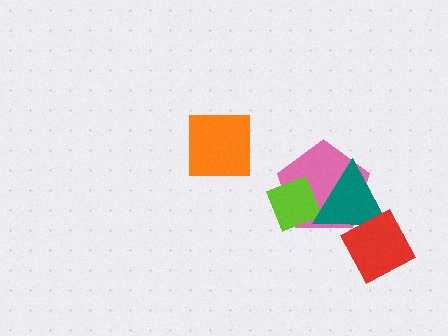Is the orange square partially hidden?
No, no other shape covers it.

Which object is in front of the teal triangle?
The red square is in front of the teal triangle.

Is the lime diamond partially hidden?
Yes, it is partially covered by another shape.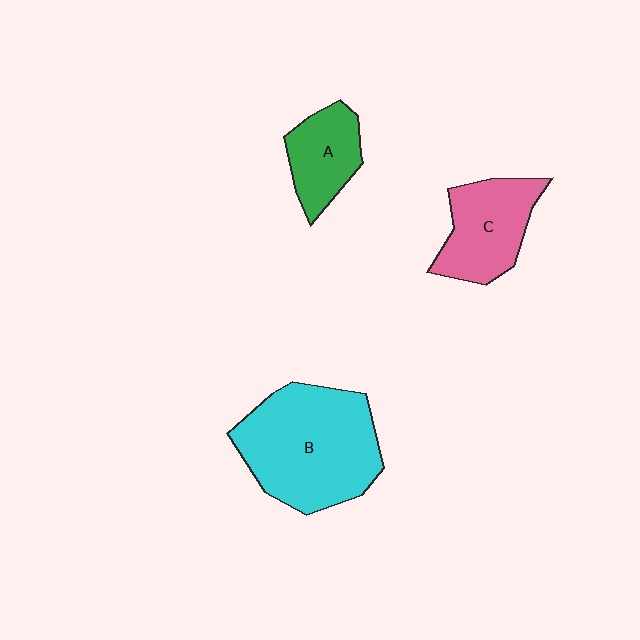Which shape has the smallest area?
Shape A (green).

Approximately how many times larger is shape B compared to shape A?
Approximately 2.4 times.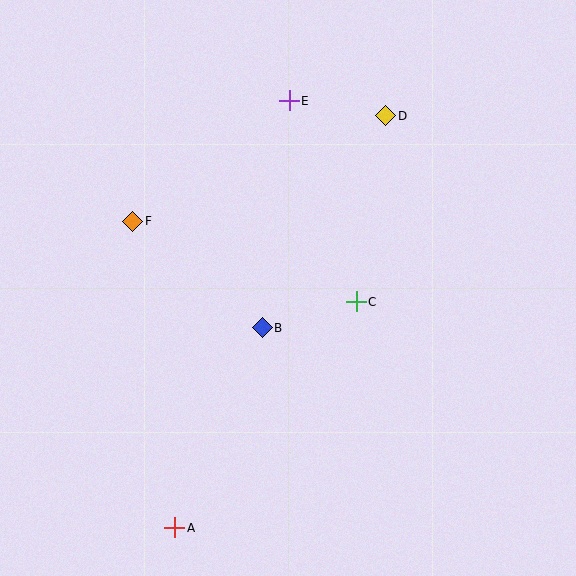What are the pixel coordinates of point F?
Point F is at (133, 221).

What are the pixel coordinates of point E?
Point E is at (289, 101).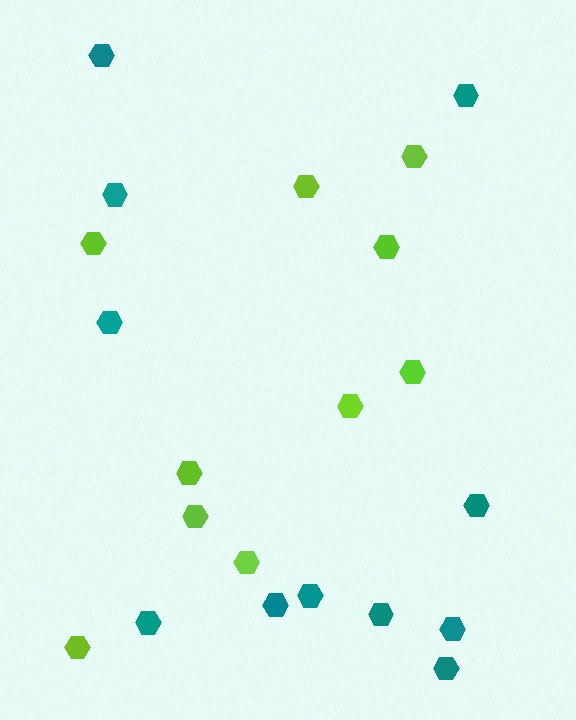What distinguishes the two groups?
There are 2 groups: one group of teal hexagons (11) and one group of lime hexagons (10).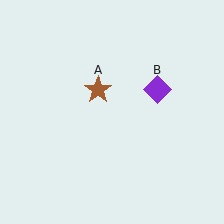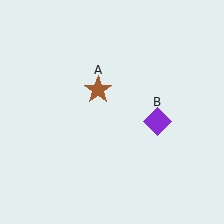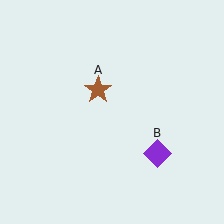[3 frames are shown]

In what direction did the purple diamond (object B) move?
The purple diamond (object B) moved down.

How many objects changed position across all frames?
1 object changed position: purple diamond (object B).